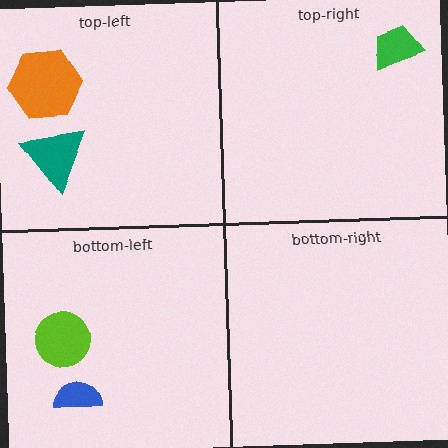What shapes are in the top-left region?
The teal triangle, the orange hexagon.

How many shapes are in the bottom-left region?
2.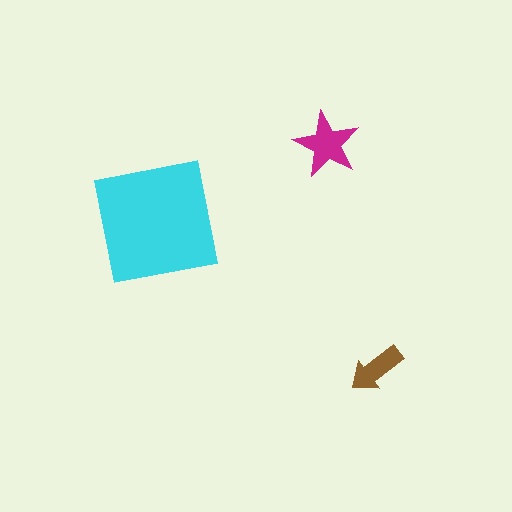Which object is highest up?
The magenta star is topmost.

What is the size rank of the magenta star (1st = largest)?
2nd.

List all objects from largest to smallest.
The cyan square, the magenta star, the brown arrow.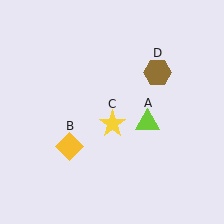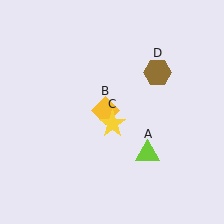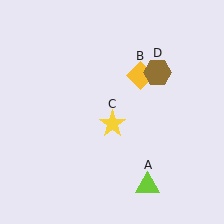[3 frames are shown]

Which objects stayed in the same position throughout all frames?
Yellow star (object C) and brown hexagon (object D) remained stationary.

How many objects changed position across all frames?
2 objects changed position: lime triangle (object A), yellow diamond (object B).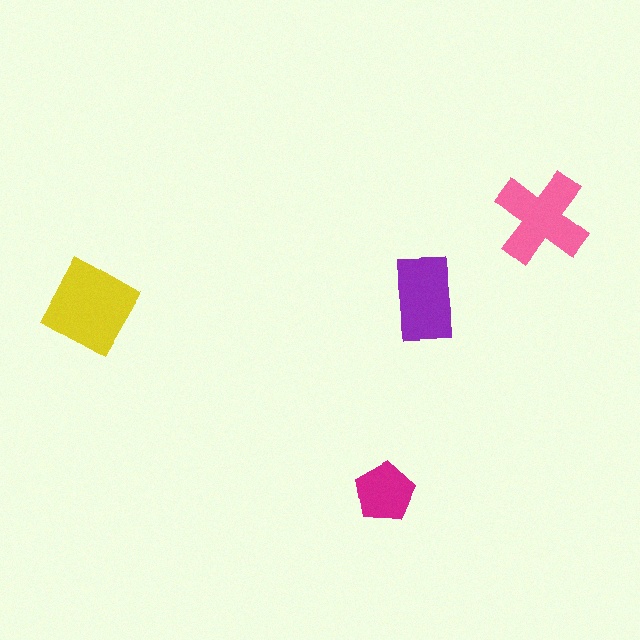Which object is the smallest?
The magenta pentagon.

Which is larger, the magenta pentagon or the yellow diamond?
The yellow diamond.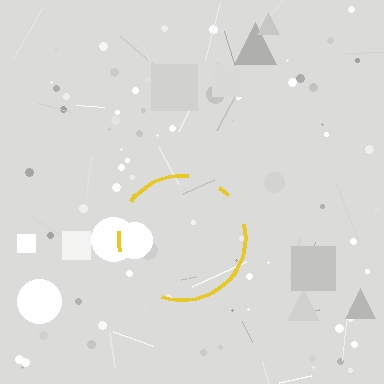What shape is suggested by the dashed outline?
The dashed outline suggests a circle.